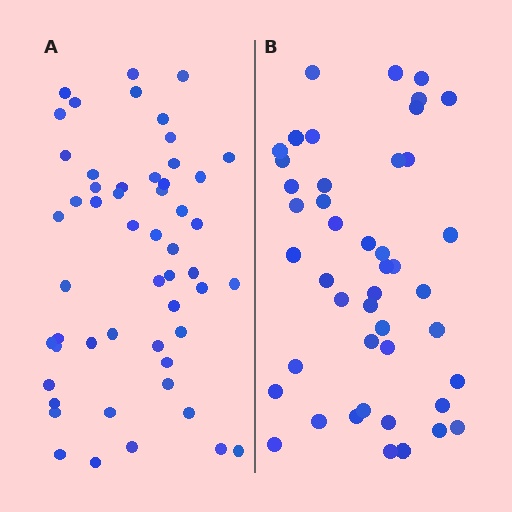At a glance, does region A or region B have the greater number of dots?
Region A (the left region) has more dots.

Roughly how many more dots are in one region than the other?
Region A has roughly 8 or so more dots than region B.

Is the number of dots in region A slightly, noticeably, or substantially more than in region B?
Region A has only slightly more — the two regions are fairly close. The ratio is roughly 1.2 to 1.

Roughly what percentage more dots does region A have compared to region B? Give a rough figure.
About 20% more.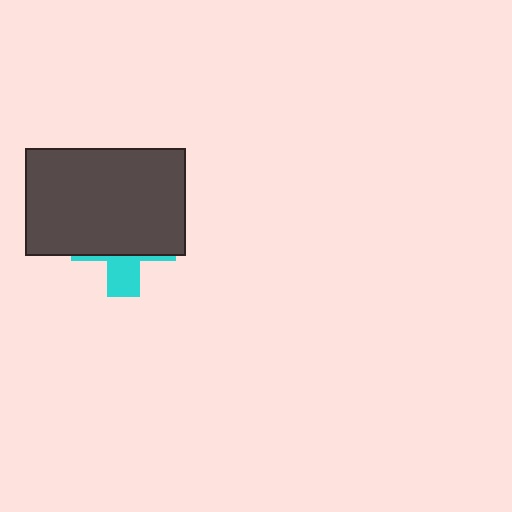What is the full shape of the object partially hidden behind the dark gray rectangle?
The partially hidden object is a cyan cross.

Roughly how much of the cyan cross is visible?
A small part of it is visible (roughly 30%).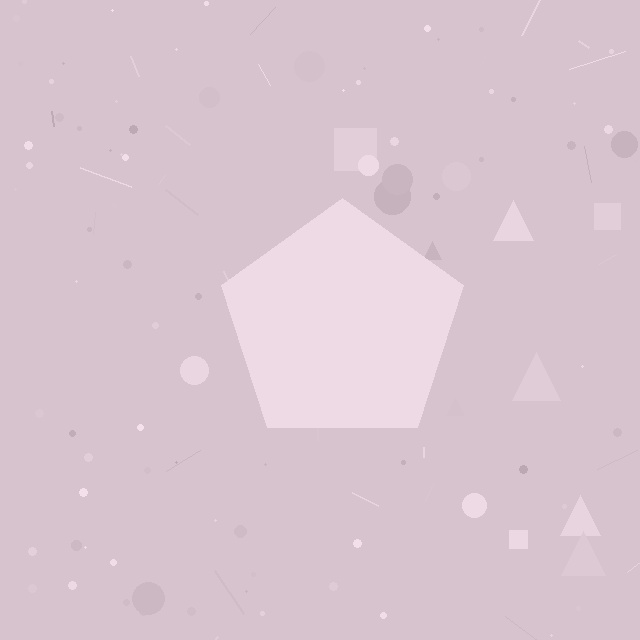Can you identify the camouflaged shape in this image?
The camouflaged shape is a pentagon.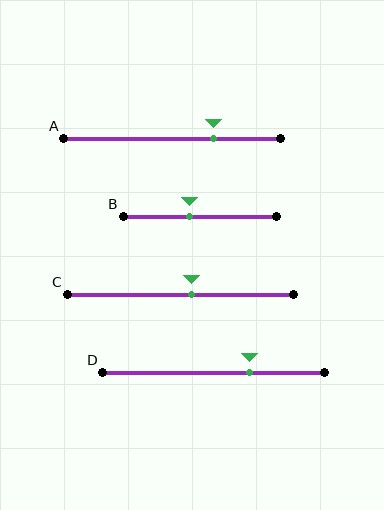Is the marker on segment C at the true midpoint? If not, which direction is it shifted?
No, the marker on segment C is shifted to the right by about 5% of the segment length.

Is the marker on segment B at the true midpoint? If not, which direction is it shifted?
No, the marker on segment B is shifted to the left by about 7% of the segment length.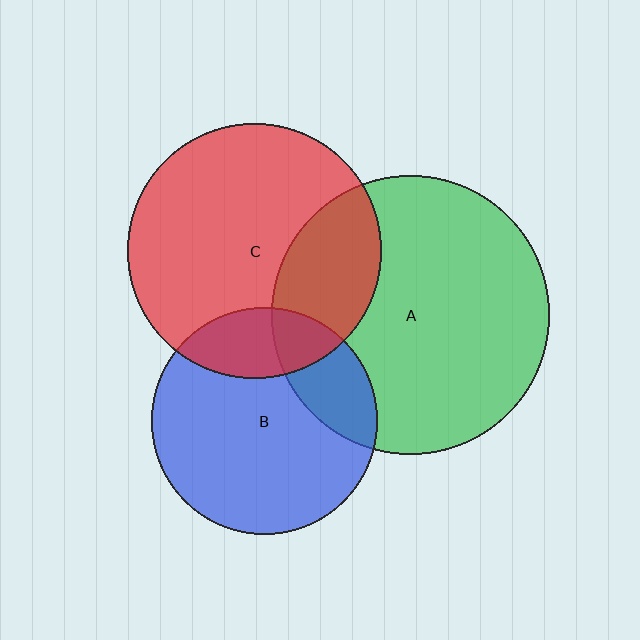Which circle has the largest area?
Circle A (green).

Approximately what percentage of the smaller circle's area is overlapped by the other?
Approximately 20%.